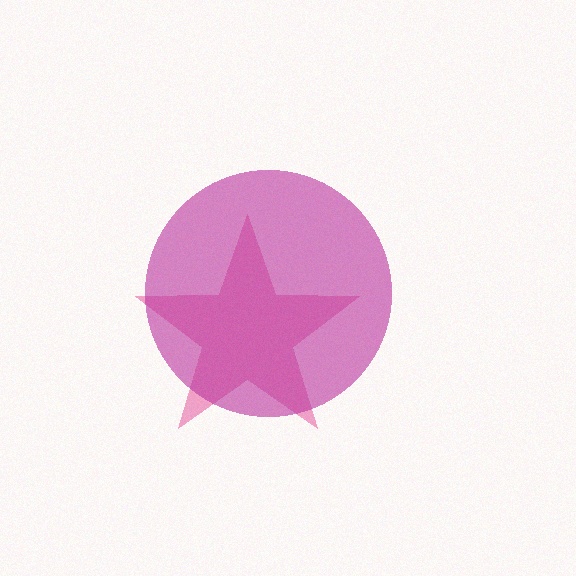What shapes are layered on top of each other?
The layered shapes are: a pink star, a magenta circle.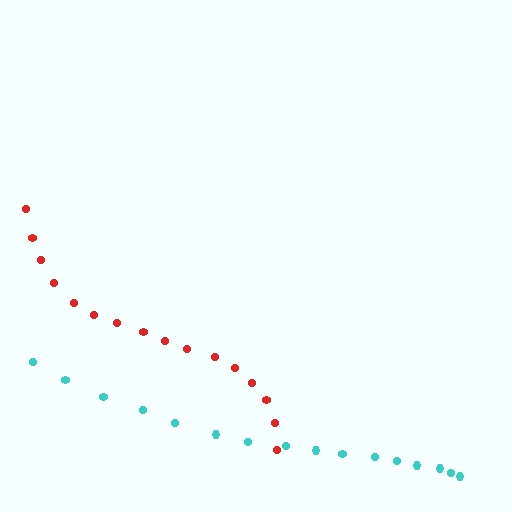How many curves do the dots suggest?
There are 2 distinct paths.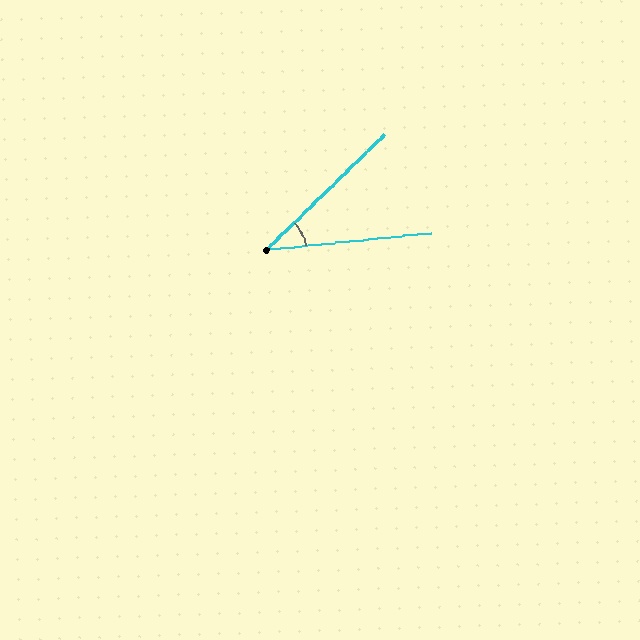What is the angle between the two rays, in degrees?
Approximately 39 degrees.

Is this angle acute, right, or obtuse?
It is acute.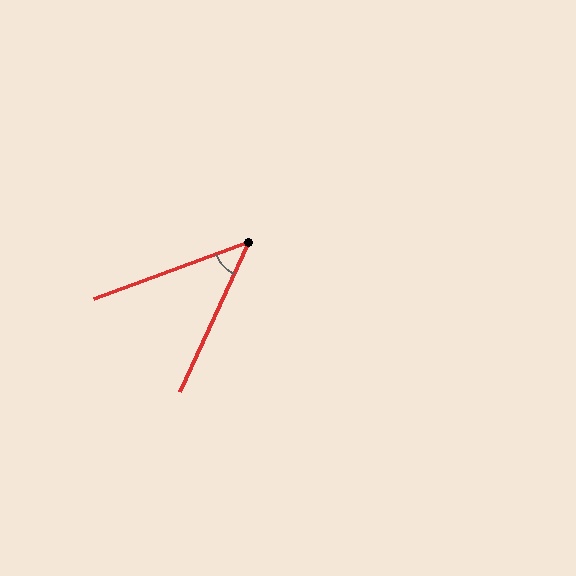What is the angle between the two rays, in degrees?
Approximately 45 degrees.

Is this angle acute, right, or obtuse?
It is acute.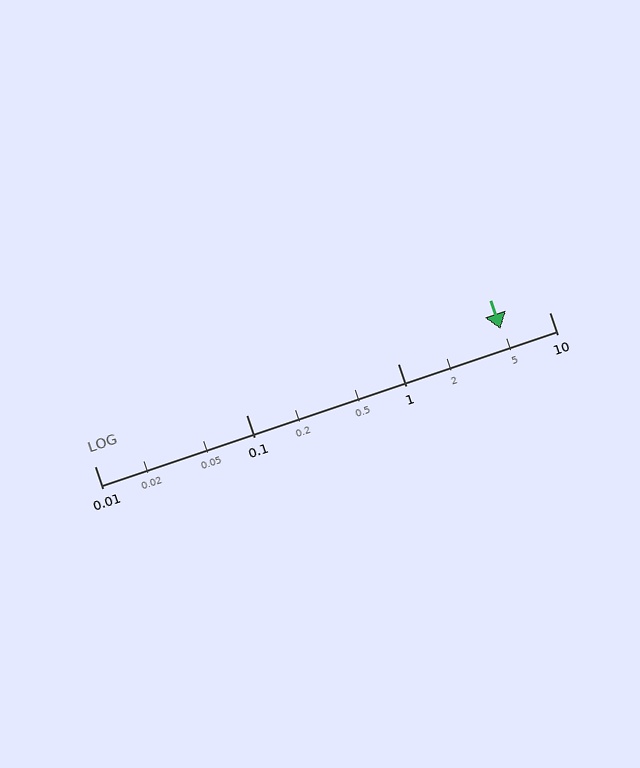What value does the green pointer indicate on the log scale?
The pointer indicates approximately 4.8.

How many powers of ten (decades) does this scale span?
The scale spans 3 decades, from 0.01 to 10.